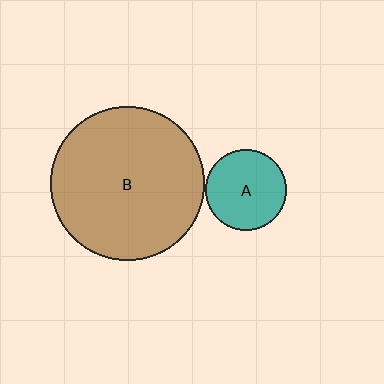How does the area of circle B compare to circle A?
Approximately 3.6 times.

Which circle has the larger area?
Circle B (brown).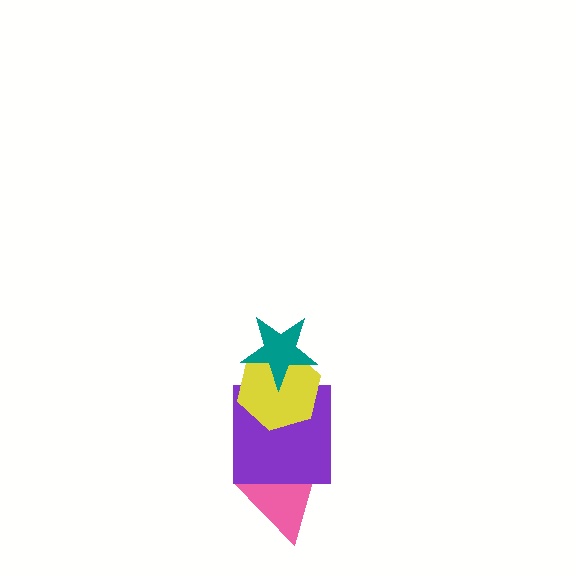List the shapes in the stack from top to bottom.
From top to bottom: the teal star, the yellow hexagon, the purple square, the pink triangle.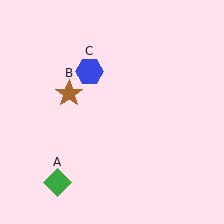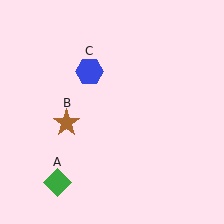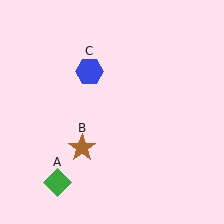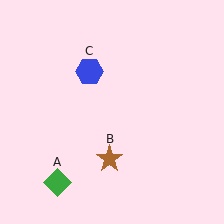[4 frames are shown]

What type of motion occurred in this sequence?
The brown star (object B) rotated counterclockwise around the center of the scene.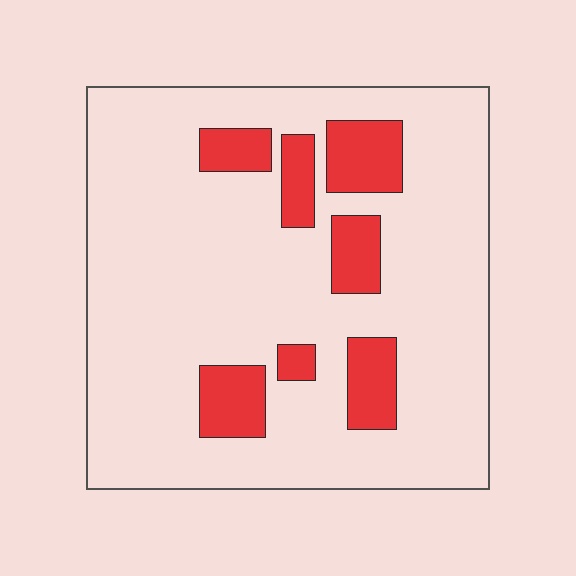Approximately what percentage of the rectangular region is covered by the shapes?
Approximately 15%.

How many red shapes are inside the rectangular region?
7.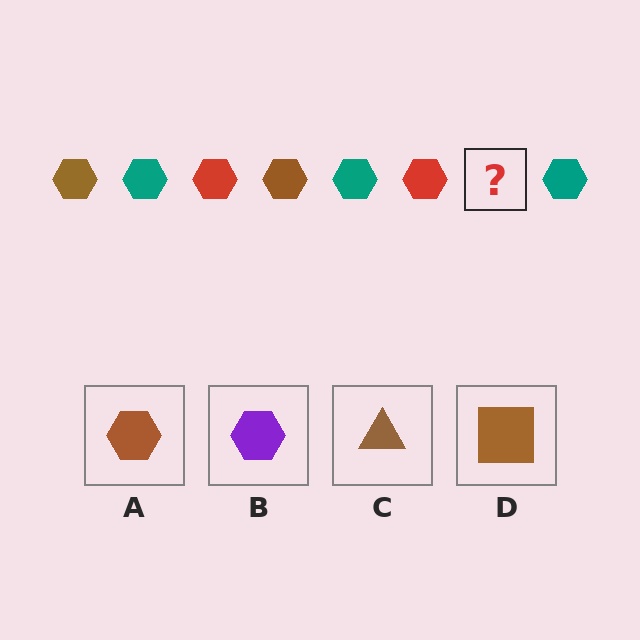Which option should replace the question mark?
Option A.